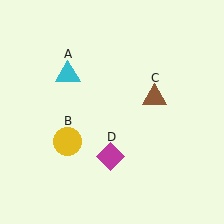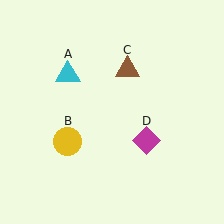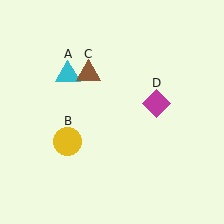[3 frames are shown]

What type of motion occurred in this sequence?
The brown triangle (object C), magenta diamond (object D) rotated counterclockwise around the center of the scene.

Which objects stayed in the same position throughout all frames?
Cyan triangle (object A) and yellow circle (object B) remained stationary.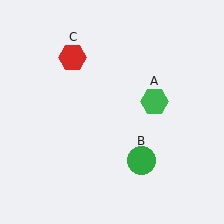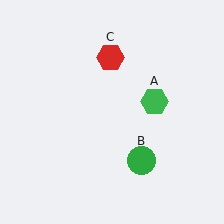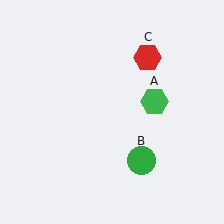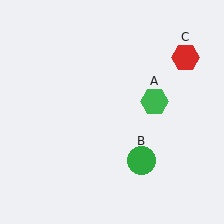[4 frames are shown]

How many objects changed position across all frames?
1 object changed position: red hexagon (object C).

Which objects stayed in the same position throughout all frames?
Green hexagon (object A) and green circle (object B) remained stationary.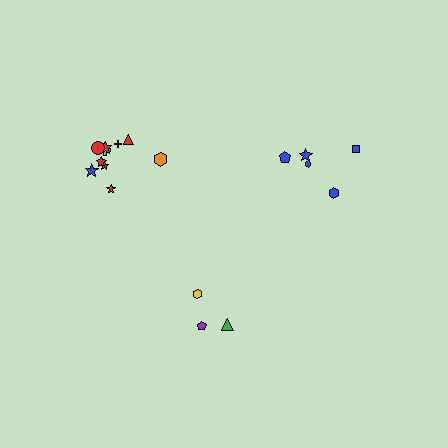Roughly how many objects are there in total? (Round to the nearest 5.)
Roughly 20 objects in total.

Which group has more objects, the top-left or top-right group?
The top-left group.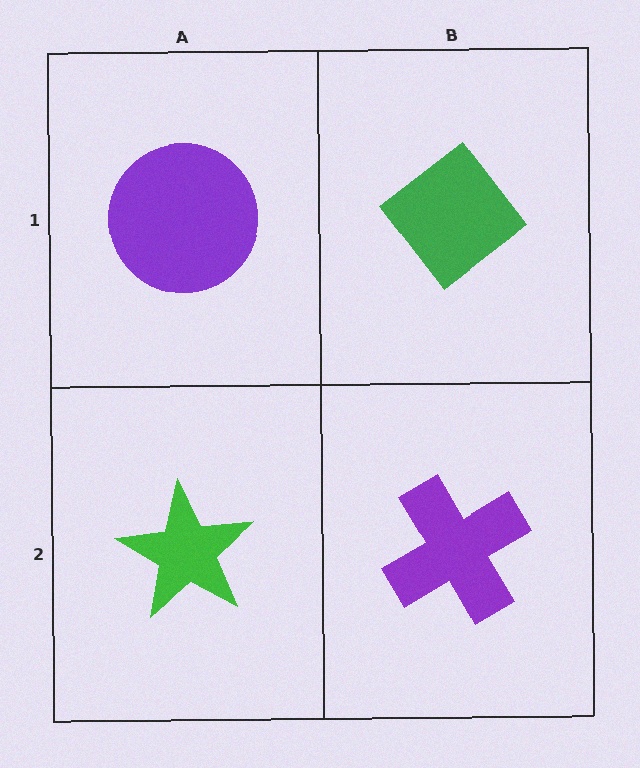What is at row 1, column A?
A purple circle.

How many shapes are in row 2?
2 shapes.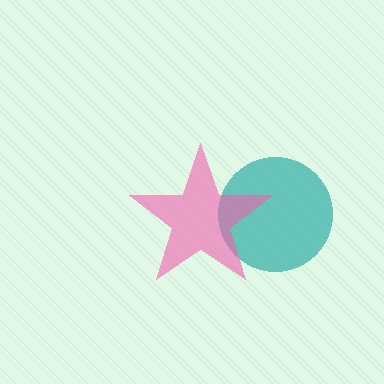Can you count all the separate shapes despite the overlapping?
Yes, there are 2 separate shapes.